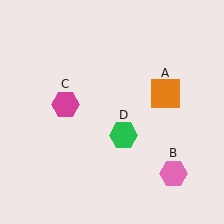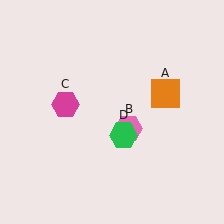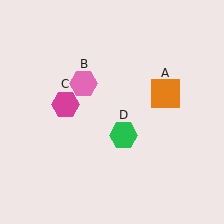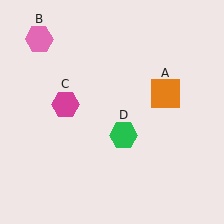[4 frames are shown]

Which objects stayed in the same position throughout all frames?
Orange square (object A) and magenta hexagon (object C) and green hexagon (object D) remained stationary.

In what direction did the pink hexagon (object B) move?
The pink hexagon (object B) moved up and to the left.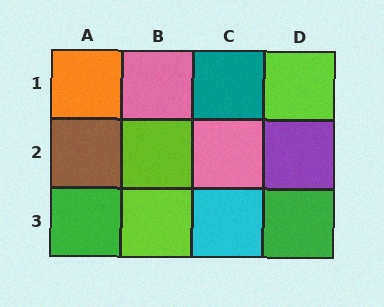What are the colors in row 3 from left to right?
Green, lime, cyan, green.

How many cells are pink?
2 cells are pink.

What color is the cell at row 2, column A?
Brown.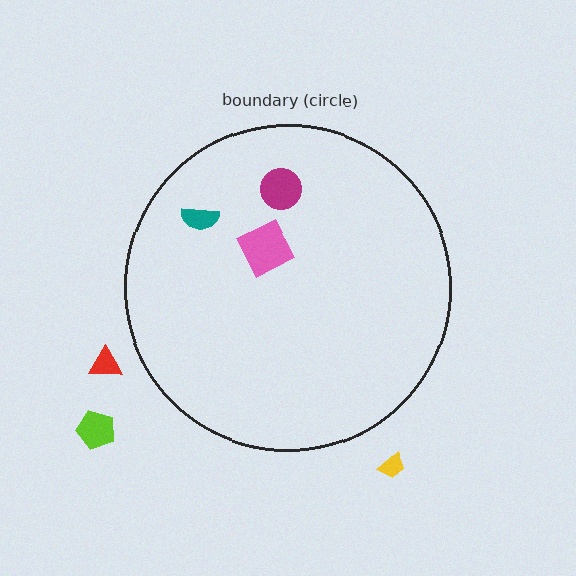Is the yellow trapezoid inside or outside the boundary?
Outside.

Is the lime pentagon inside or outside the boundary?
Outside.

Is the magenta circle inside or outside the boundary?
Inside.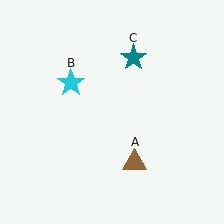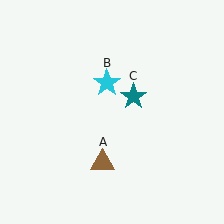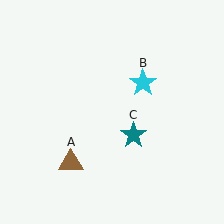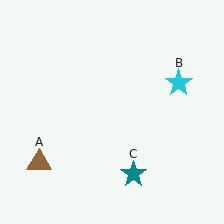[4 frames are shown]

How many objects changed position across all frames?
3 objects changed position: brown triangle (object A), cyan star (object B), teal star (object C).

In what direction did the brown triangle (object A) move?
The brown triangle (object A) moved left.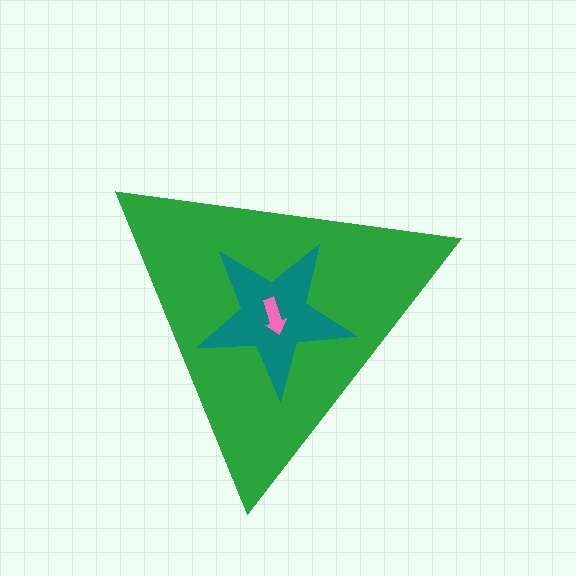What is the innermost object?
The pink arrow.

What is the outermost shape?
The green triangle.